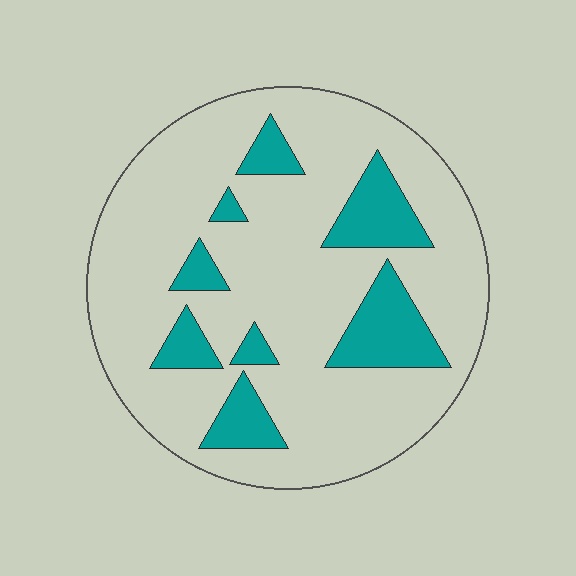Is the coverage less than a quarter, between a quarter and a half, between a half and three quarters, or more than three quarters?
Less than a quarter.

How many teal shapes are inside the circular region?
8.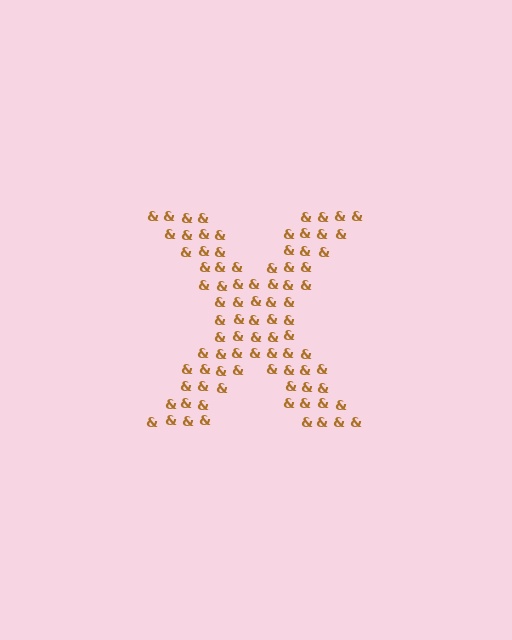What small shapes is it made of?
It is made of small ampersands.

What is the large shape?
The large shape is the letter X.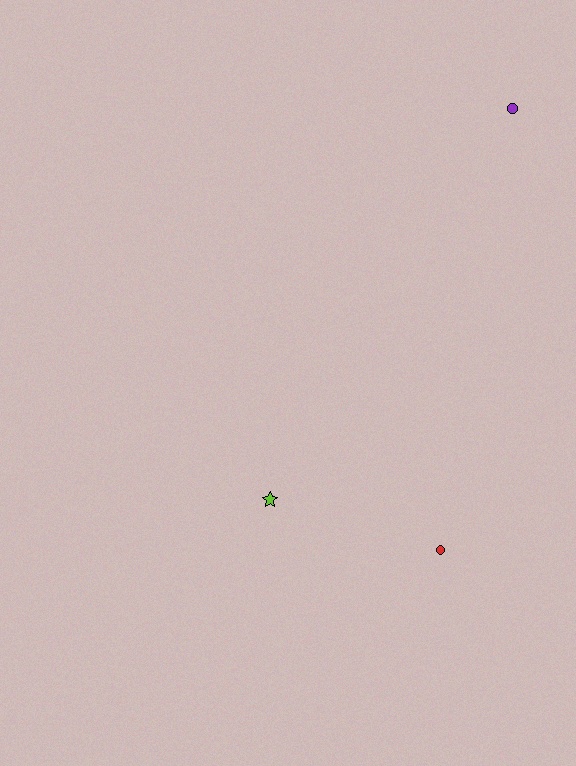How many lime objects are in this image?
There is 1 lime object.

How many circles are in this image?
There are 2 circles.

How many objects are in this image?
There are 3 objects.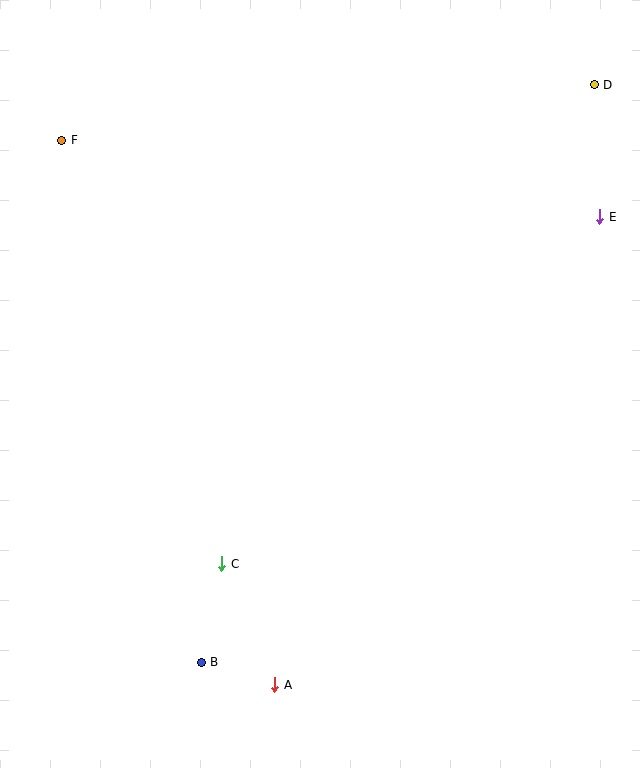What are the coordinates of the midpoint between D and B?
The midpoint between D and B is at (398, 374).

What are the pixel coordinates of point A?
Point A is at (275, 685).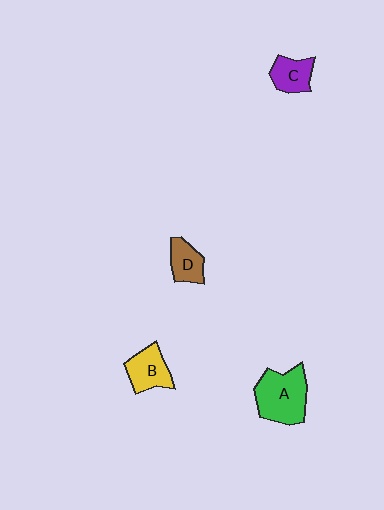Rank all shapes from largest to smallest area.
From largest to smallest: A (green), B (yellow), C (purple), D (brown).